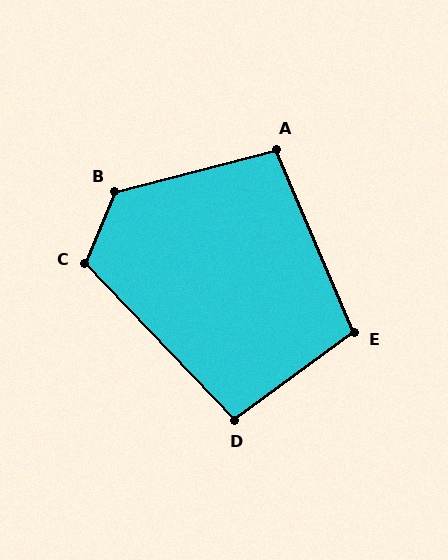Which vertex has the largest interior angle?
B, at approximately 127 degrees.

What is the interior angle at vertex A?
Approximately 99 degrees (obtuse).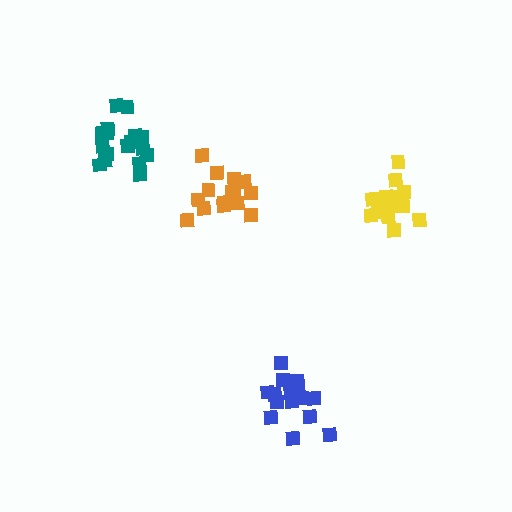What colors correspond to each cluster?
The clusters are colored: blue, orange, yellow, teal.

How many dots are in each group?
Group 1: 16 dots, Group 2: 15 dots, Group 3: 19 dots, Group 4: 17 dots (67 total).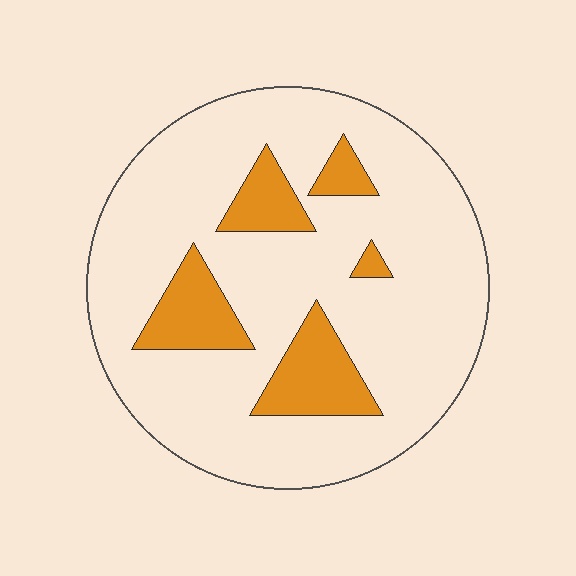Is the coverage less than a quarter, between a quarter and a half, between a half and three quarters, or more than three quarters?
Less than a quarter.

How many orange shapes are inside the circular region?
5.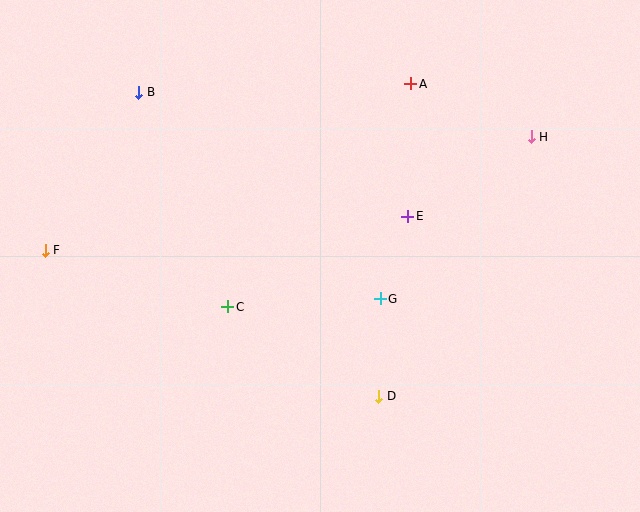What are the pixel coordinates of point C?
Point C is at (228, 307).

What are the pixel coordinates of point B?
Point B is at (139, 92).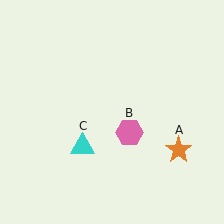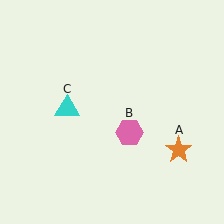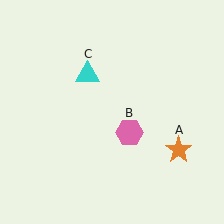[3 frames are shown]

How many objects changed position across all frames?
1 object changed position: cyan triangle (object C).